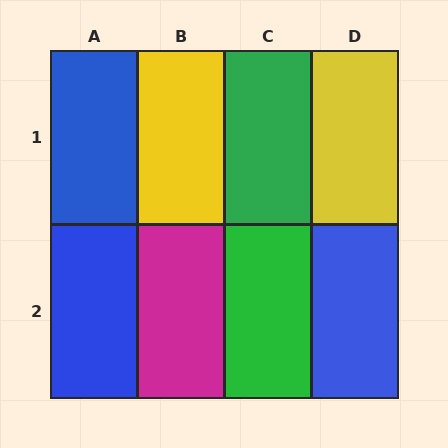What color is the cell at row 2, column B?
Magenta.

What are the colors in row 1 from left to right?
Blue, yellow, green, yellow.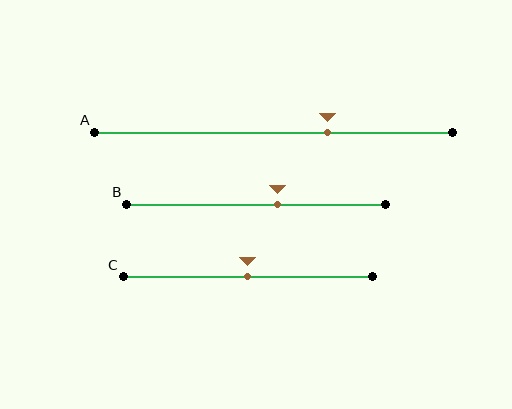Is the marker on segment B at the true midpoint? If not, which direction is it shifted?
No, the marker on segment B is shifted to the right by about 8% of the segment length.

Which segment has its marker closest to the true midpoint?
Segment C has its marker closest to the true midpoint.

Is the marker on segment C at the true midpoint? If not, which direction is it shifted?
Yes, the marker on segment C is at the true midpoint.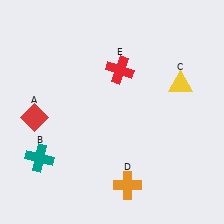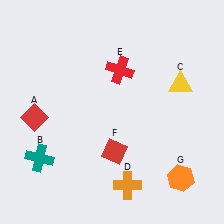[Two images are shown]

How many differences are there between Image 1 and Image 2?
There are 2 differences between the two images.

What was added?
A red diamond (F), an orange hexagon (G) were added in Image 2.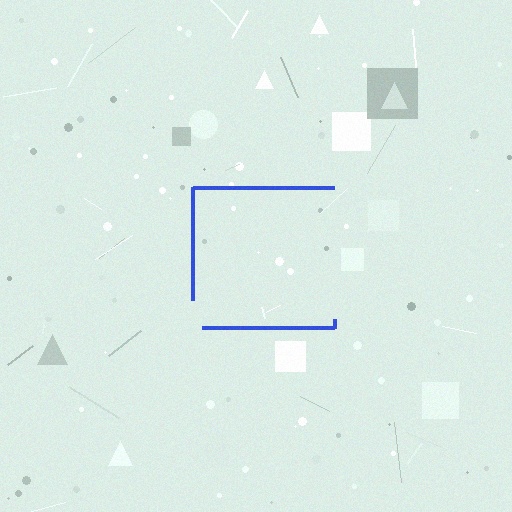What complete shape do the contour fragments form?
The contour fragments form a square.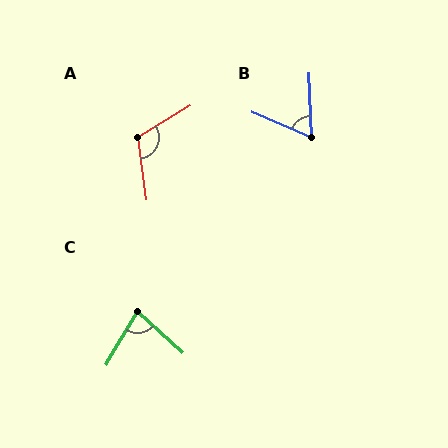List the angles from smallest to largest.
B (65°), C (78°), A (113°).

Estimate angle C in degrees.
Approximately 78 degrees.